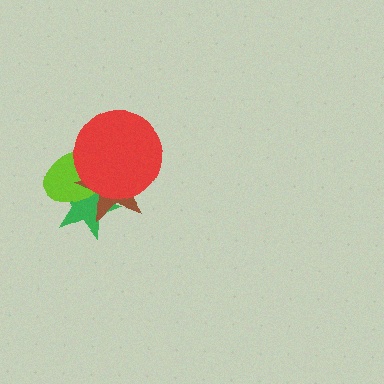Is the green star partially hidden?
Yes, it is partially covered by another shape.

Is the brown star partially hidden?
Yes, it is partially covered by another shape.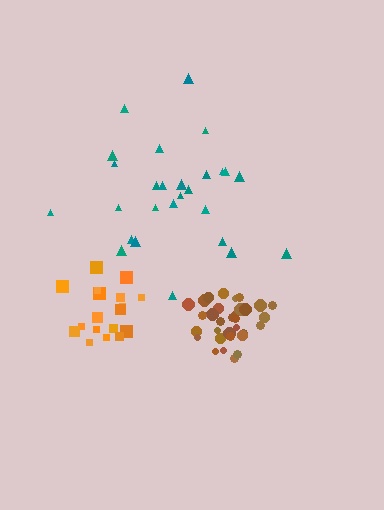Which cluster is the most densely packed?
Brown.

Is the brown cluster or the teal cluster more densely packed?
Brown.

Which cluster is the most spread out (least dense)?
Teal.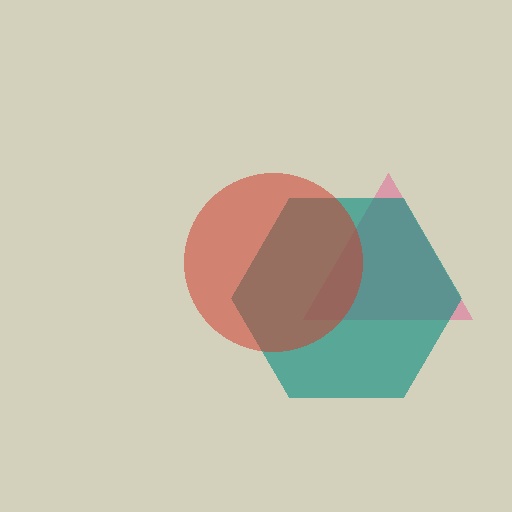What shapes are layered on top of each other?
The layered shapes are: a pink triangle, a teal hexagon, a red circle.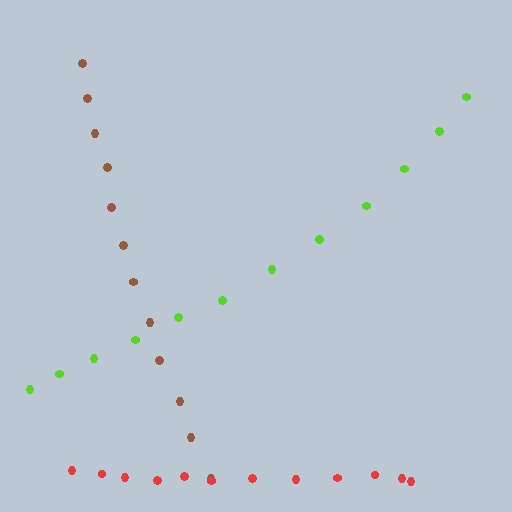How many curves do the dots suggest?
There are 3 distinct paths.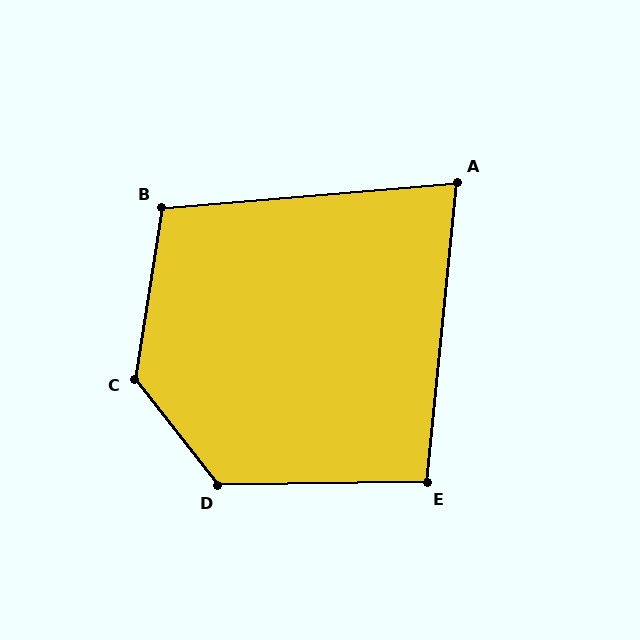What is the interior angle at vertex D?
Approximately 127 degrees (obtuse).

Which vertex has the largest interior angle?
C, at approximately 133 degrees.